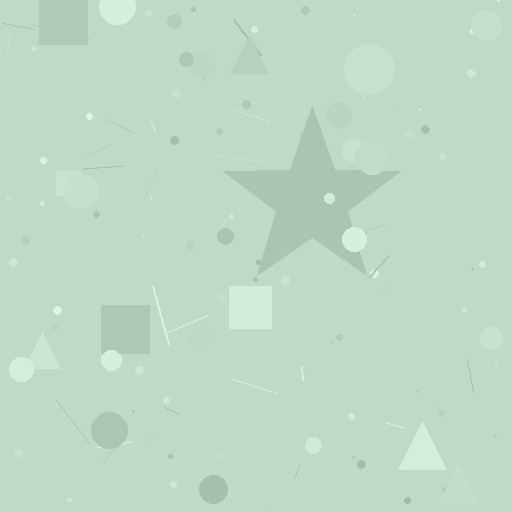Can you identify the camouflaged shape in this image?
The camouflaged shape is a star.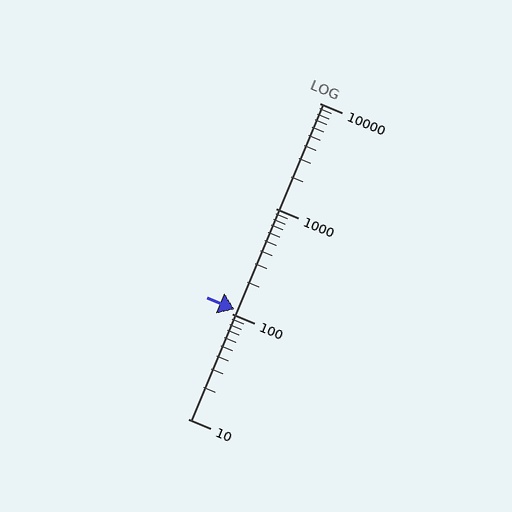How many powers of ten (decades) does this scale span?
The scale spans 3 decades, from 10 to 10000.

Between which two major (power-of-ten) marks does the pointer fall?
The pointer is between 100 and 1000.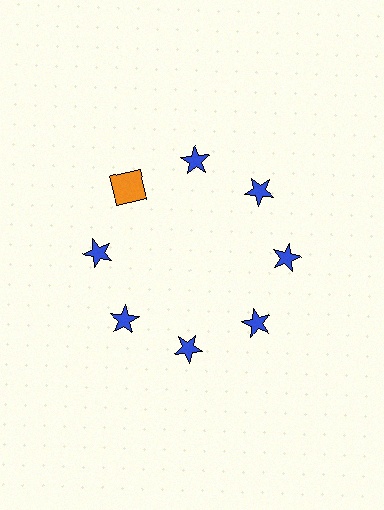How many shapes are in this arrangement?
There are 8 shapes arranged in a ring pattern.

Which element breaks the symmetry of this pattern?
The orange square at roughly the 10 o'clock position breaks the symmetry. All other shapes are blue stars.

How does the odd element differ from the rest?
It differs in both color (orange instead of blue) and shape (square instead of star).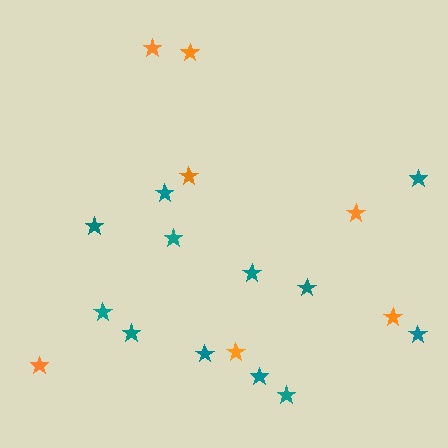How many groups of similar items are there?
There are 2 groups: one group of teal stars (12) and one group of orange stars (7).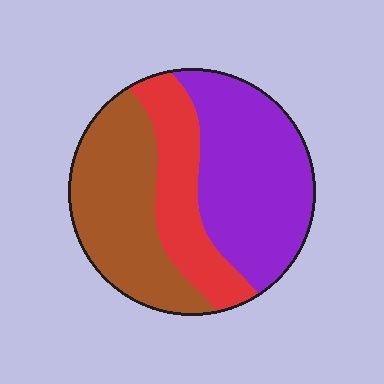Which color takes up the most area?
Purple, at roughly 40%.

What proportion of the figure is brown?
Brown takes up about one third (1/3) of the figure.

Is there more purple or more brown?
Purple.